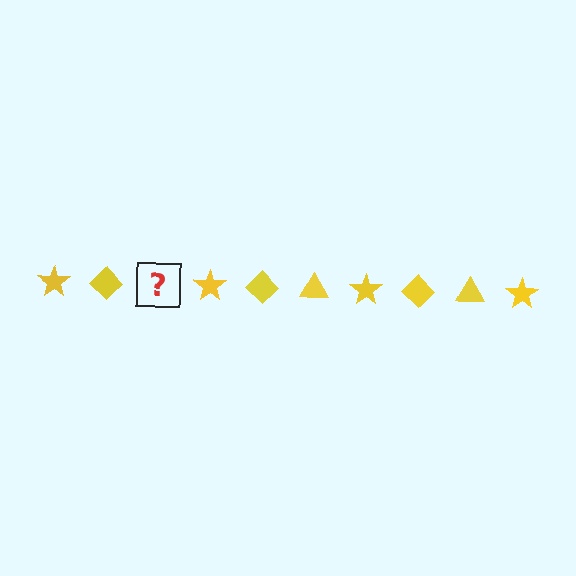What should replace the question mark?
The question mark should be replaced with a yellow triangle.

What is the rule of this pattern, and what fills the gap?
The rule is that the pattern cycles through star, diamond, triangle shapes in yellow. The gap should be filled with a yellow triangle.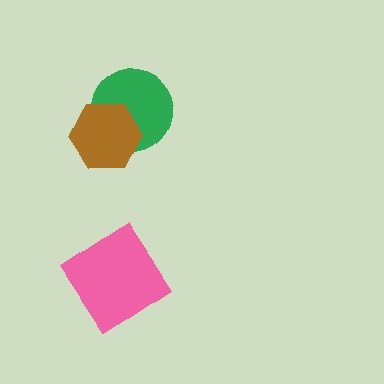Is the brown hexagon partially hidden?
No, no other shape covers it.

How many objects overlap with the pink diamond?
0 objects overlap with the pink diamond.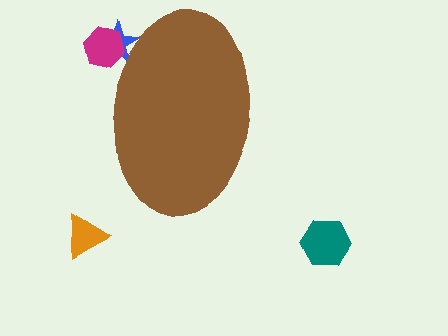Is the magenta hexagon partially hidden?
Yes, the magenta hexagon is partially hidden behind the brown ellipse.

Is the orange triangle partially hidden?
No, the orange triangle is fully visible.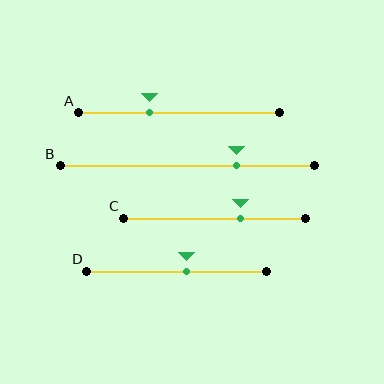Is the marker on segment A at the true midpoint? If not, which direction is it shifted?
No, the marker on segment A is shifted to the left by about 15% of the segment length.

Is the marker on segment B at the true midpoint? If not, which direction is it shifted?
No, the marker on segment B is shifted to the right by about 19% of the segment length.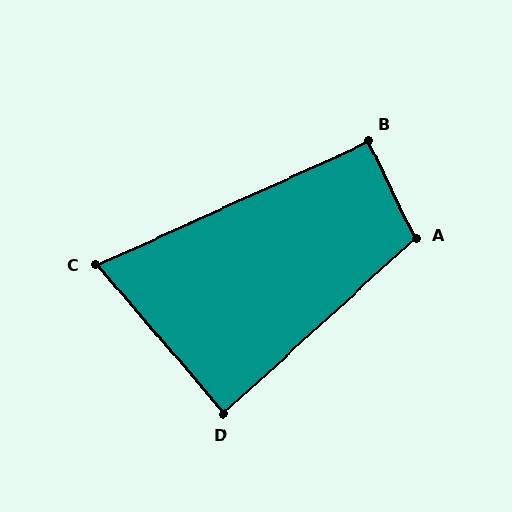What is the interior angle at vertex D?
Approximately 88 degrees (approximately right).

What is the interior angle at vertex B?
Approximately 92 degrees (approximately right).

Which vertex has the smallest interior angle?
C, at approximately 74 degrees.